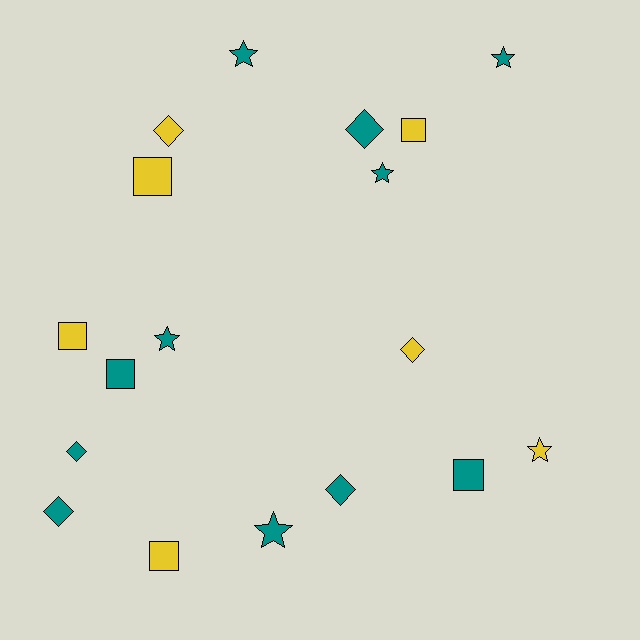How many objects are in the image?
There are 18 objects.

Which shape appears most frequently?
Square, with 6 objects.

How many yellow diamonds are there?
There are 2 yellow diamonds.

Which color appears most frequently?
Teal, with 11 objects.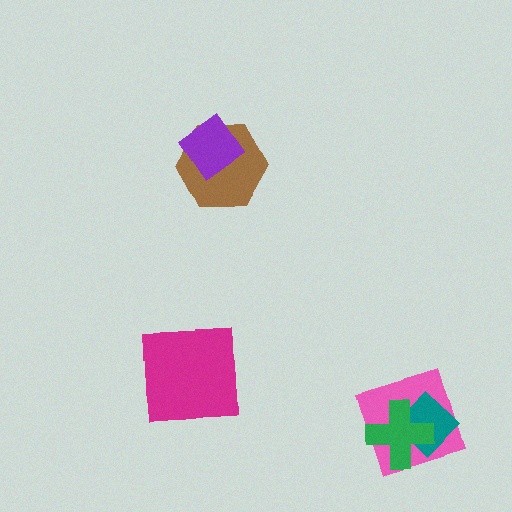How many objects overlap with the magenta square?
0 objects overlap with the magenta square.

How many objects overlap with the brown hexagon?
1 object overlaps with the brown hexagon.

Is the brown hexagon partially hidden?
Yes, it is partially covered by another shape.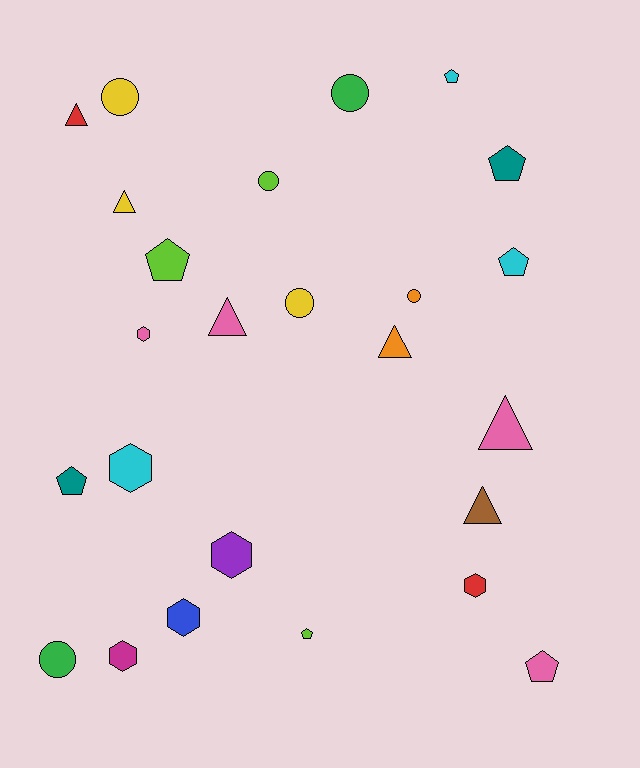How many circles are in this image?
There are 6 circles.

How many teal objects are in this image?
There are 2 teal objects.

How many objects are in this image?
There are 25 objects.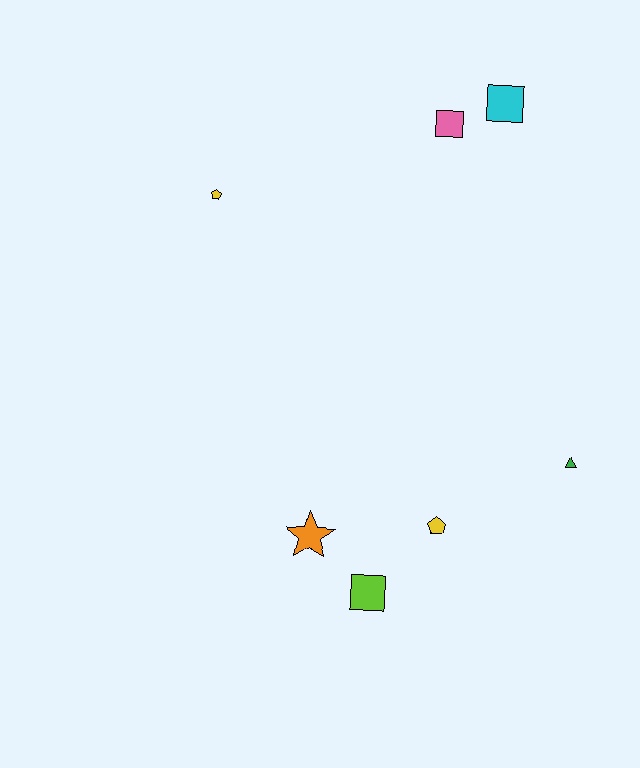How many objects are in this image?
There are 7 objects.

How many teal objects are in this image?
There are no teal objects.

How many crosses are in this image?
There are no crosses.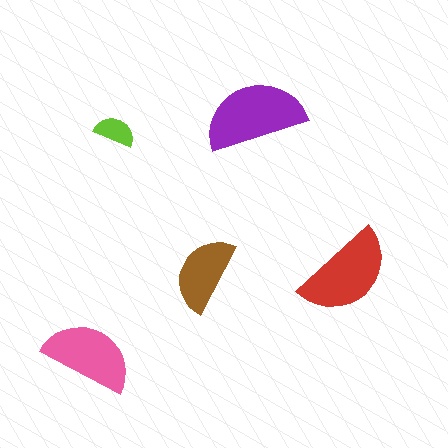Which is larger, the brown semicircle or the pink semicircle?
The pink one.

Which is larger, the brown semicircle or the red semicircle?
The red one.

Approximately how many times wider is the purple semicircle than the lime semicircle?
About 2.5 times wider.